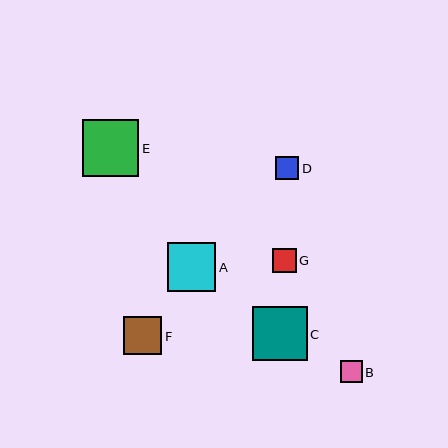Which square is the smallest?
Square B is the smallest with a size of approximately 22 pixels.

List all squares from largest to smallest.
From largest to smallest: E, C, A, F, G, D, B.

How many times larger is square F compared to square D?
Square F is approximately 1.7 times the size of square D.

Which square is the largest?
Square E is the largest with a size of approximately 57 pixels.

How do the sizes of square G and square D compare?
Square G and square D are approximately the same size.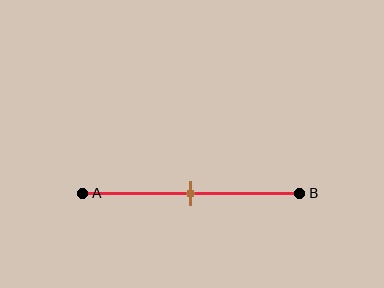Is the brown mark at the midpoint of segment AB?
Yes, the mark is approximately at the midpoint.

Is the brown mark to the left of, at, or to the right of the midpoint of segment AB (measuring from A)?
The brown mark is approximately at the midpoint of segment AB.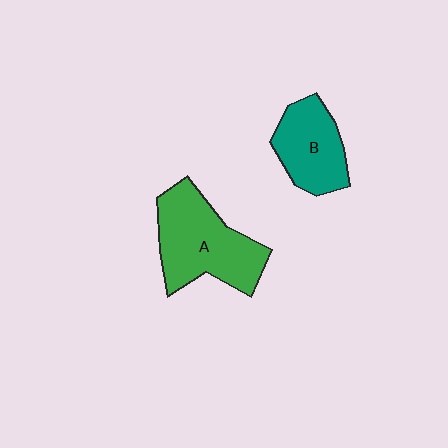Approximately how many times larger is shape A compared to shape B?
Approximately 1.5 times.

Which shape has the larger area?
Shape A (green).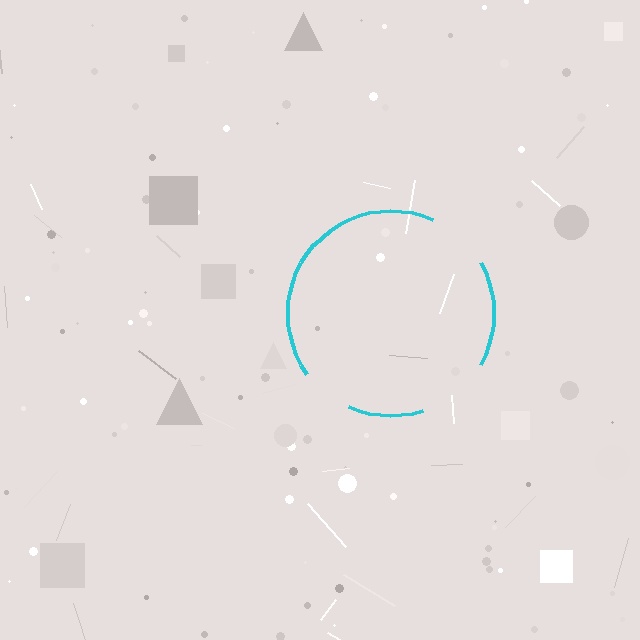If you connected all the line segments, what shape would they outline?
They would outline a circle.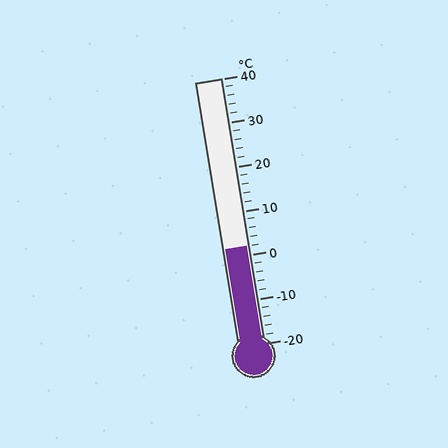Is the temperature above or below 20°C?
The temperature is below 20°C.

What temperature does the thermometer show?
The thermometer shows approximately 2°C.